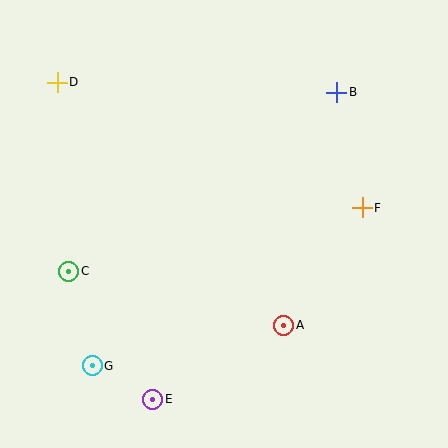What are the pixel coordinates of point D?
Point D is at (57, 82).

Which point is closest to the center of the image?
Point A at (284, 325) is closest to the center.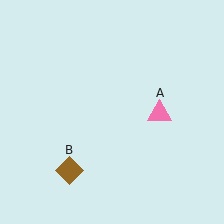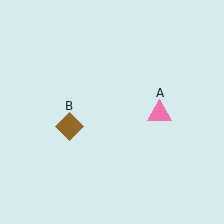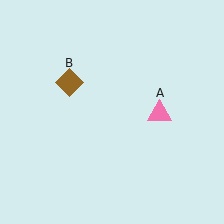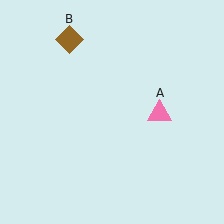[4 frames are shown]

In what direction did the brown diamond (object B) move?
The brown diamond (object B) moved up.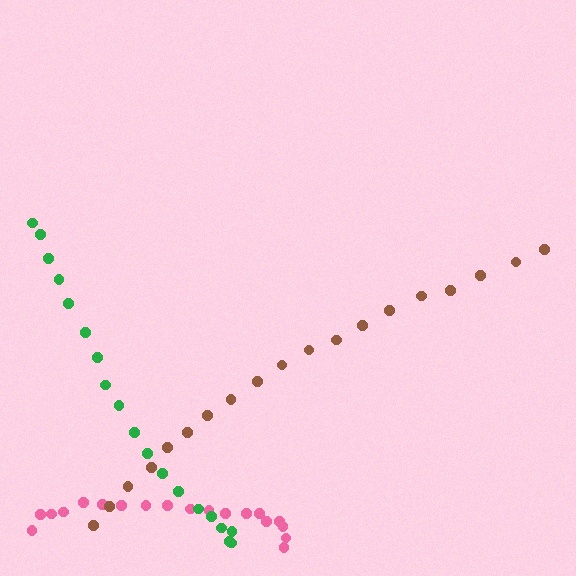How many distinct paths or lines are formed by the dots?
There are 3 distinct paths.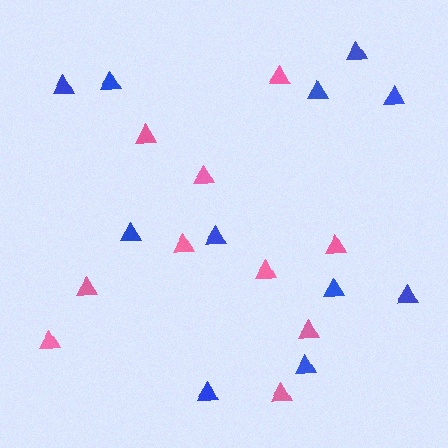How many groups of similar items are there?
There are 2 groups: one group of pink triangles (10) and one group of blue triangles (11).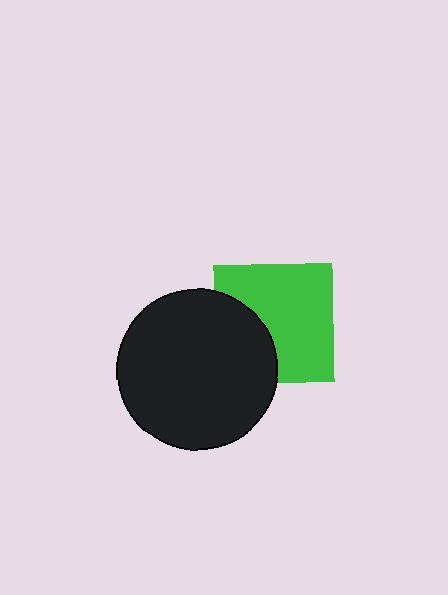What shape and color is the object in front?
The object in front is a black circle.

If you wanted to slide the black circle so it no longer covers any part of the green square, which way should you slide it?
Slide it left — that is the most direct way to separate the two shapes.